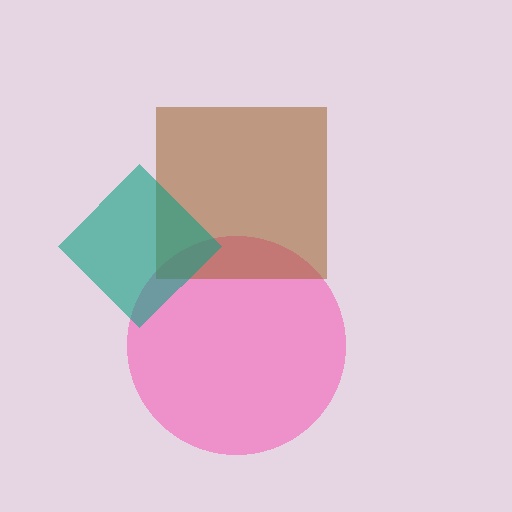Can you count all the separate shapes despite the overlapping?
Yes, there are 3 separate shapes.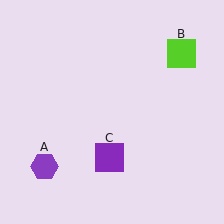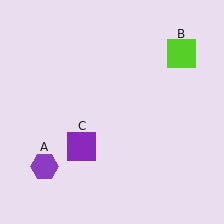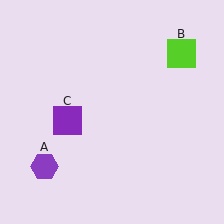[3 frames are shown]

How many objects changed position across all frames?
1 object changed position: purple square (object C).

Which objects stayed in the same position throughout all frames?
Purple hexagon (object A) and lime square (object B) remained stationary.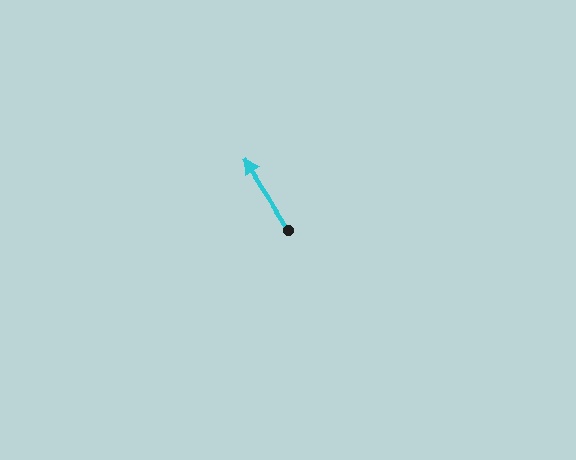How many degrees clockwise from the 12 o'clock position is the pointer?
Approximately 327 degrees.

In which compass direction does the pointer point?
Northwest.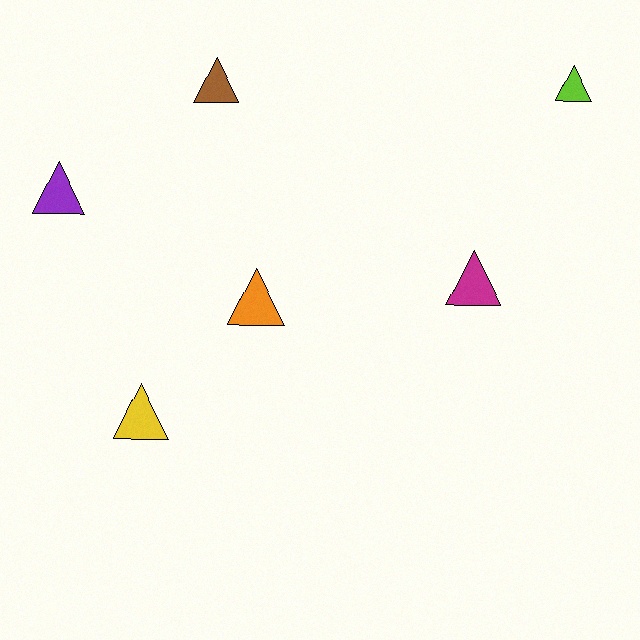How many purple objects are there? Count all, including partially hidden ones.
There is 1 purple object.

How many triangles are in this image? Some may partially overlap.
There are 6 triangles.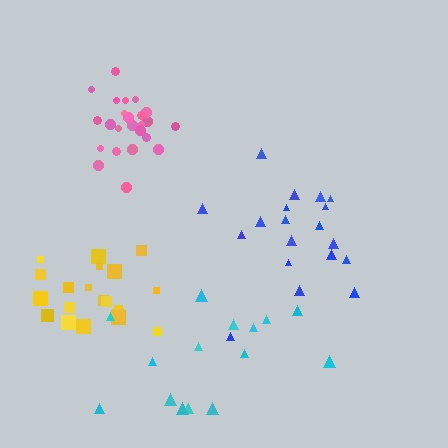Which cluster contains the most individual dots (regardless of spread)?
Pink (25).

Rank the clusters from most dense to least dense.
pink, yellow, blue, cyan.